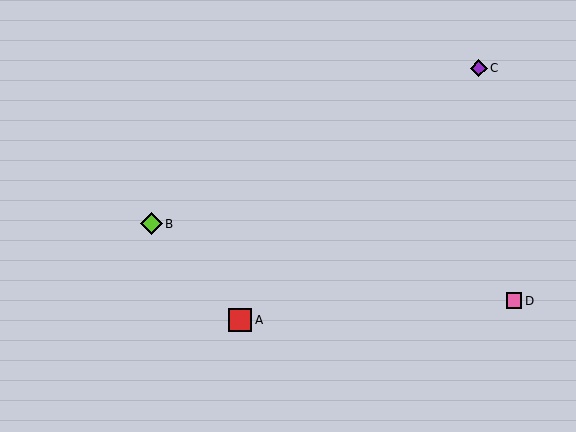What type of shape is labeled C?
Shape C is a purple diamond.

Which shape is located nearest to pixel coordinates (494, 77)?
The purple diamond (labeled C) at (479, 68) is nearest to that location.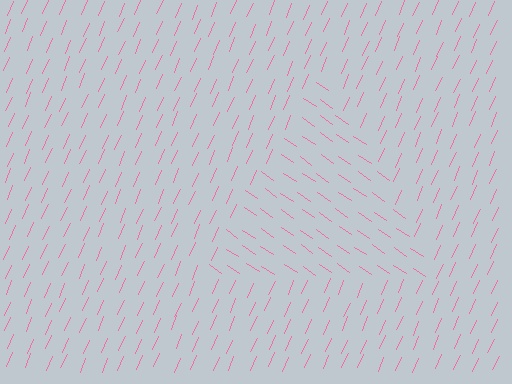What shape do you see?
I see a triangle.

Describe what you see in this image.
The image is filled with small pink line segments. A triangle region in the image has lines oriented differently from the surrounding lines, creating a visible texture boundary.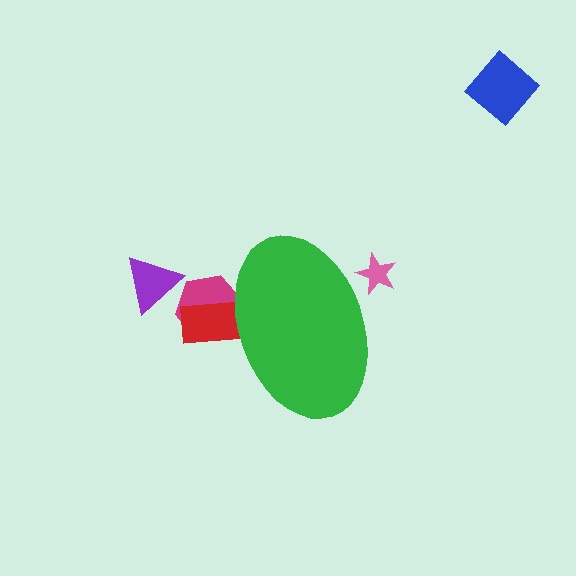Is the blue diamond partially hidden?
No, the blue diamond is fully visible.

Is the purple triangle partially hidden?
No, the purple triangle is fully visible.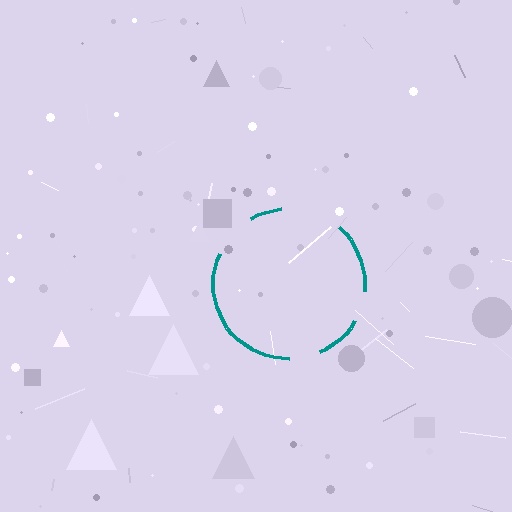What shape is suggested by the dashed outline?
The dashed outline suggests a circle.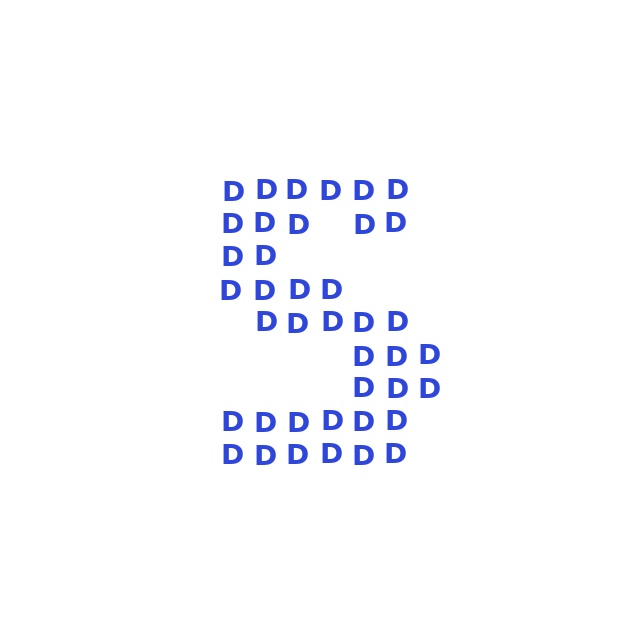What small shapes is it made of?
It is made of small letter D's.